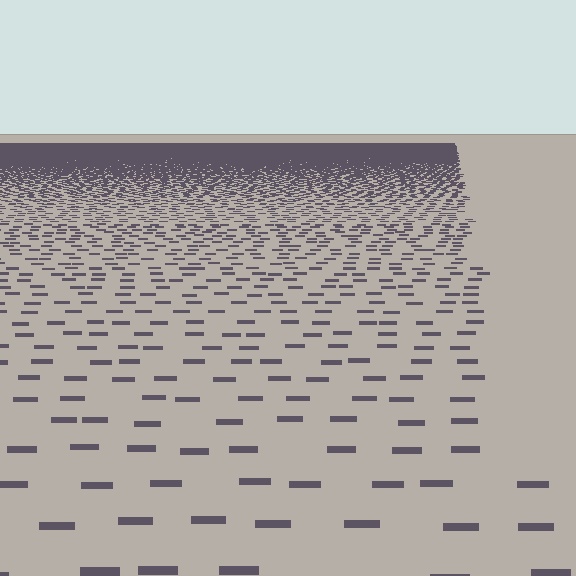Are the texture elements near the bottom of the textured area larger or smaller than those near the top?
Larger. Near the bottom, elements are closer to the viewer and appear at a bigger on-screen size.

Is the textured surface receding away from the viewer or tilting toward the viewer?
The surface is receding away from the viewer. Texture elements get smaller and denser toward the top.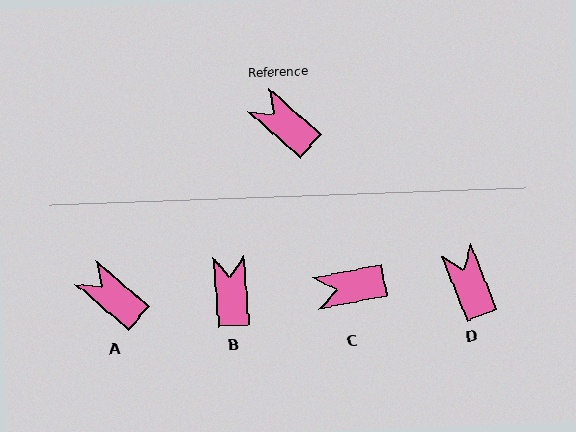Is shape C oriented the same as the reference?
No, it is off by about 52 degrees.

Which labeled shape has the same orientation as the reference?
A.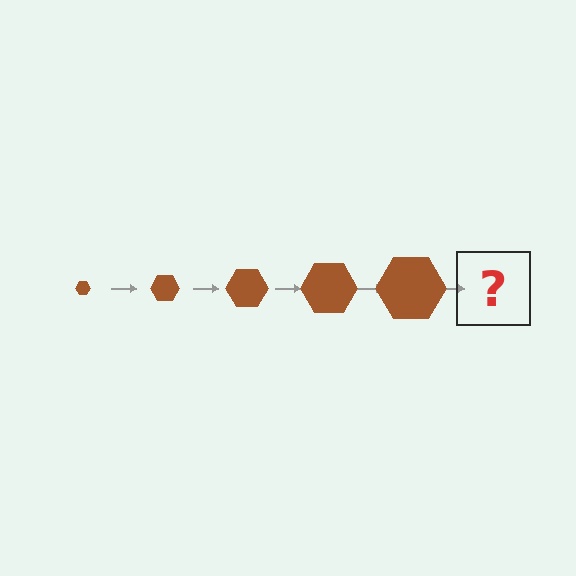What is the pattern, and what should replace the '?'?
The pattern is that the hexagon gets progressively larger each step. The '?' should be a brown hexagon, larger than the previous one.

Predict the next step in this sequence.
The next step is a brown hexagon, larger than the previous one.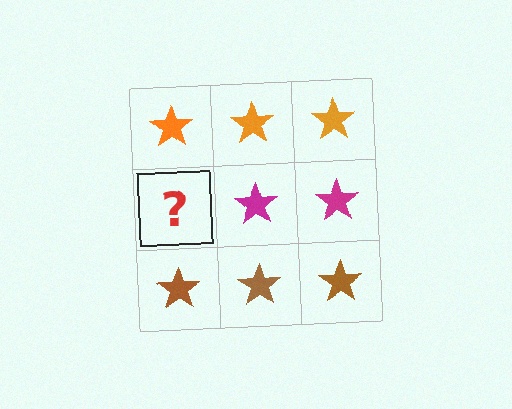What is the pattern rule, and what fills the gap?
The rule is that each row has a consistent color. The gap should be filled with a magenta star.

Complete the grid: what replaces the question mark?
The question mark should be replaced with a magenta star.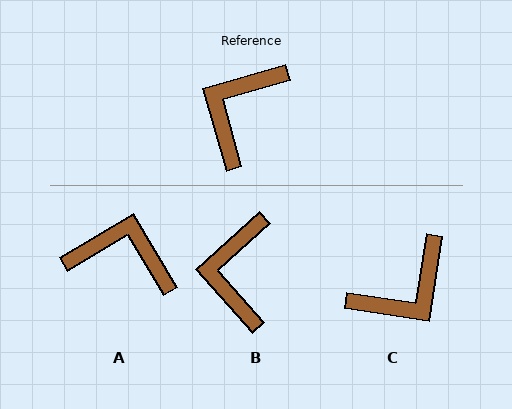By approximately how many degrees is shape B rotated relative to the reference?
Approximately 26 degrees counter-clockwise.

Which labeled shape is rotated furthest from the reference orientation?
C, about 156 degrees away.